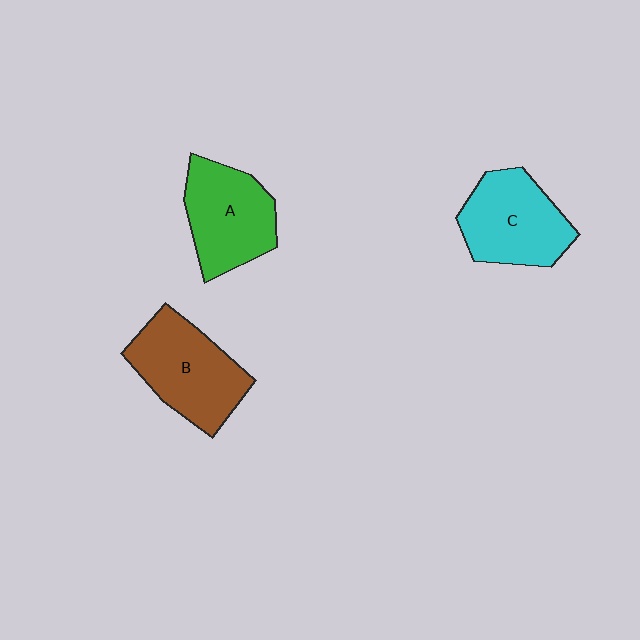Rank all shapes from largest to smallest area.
From largest to smallest: B (brown), C (cyan), A (green).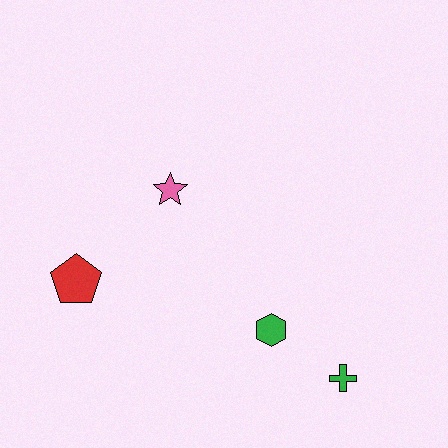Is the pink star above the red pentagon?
Yes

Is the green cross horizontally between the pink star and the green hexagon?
No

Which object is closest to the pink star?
The red pentagon is closest to the pink star.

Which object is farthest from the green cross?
The red pentagon is farthest from the green cross.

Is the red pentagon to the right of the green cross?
No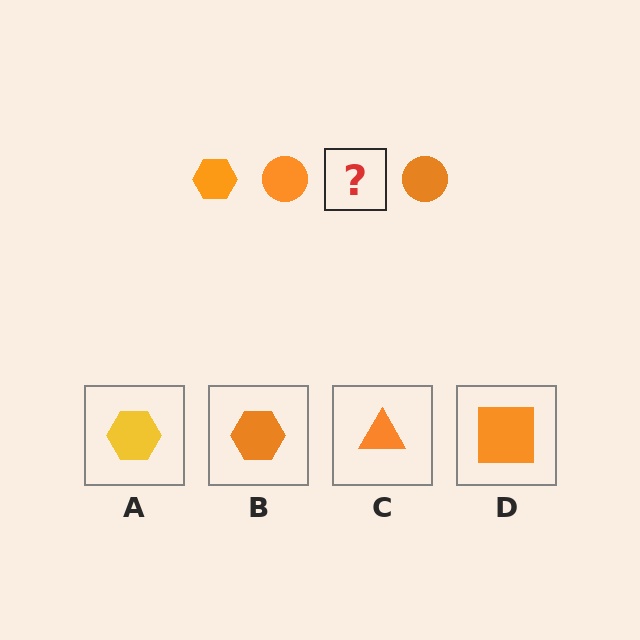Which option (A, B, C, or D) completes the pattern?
B.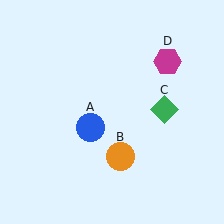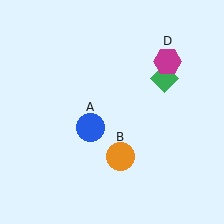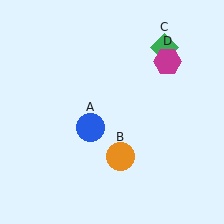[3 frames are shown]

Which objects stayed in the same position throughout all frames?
Blue circle (object A) and orange circle (object B) and magenta hexagon (object D) remained stationary.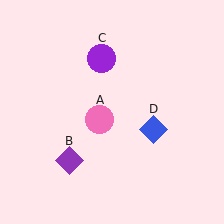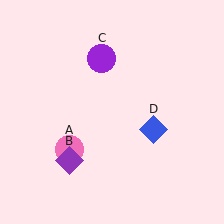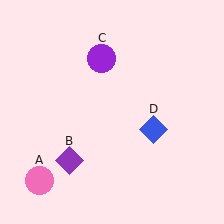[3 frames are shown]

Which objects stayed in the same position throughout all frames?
Purple diamond (object B) and purple circle (object C) and blue diamond (object D) remained stationary.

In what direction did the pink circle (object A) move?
The pink circle (object A) moved down and to the left.